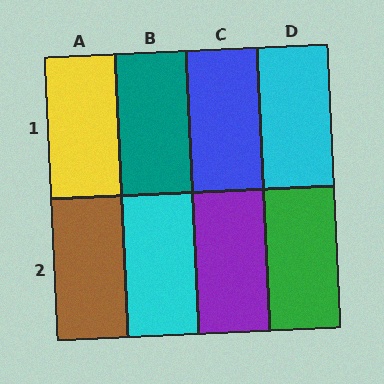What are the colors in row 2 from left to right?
Brown, cyan, purple, green.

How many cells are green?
1 cell is green.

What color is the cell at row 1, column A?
Yellow.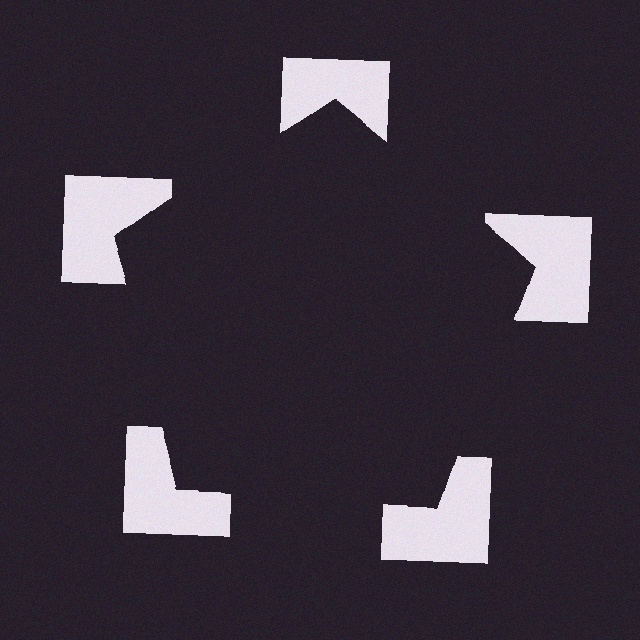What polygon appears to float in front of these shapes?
An illusory pentagon — its edges are inferred from the aligned wedge cuts in the notched squares, not physically drawn.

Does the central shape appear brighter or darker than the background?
It typically appears slightly darker than the background, even though no actual brightness change is drawn.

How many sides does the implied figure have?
5 sides.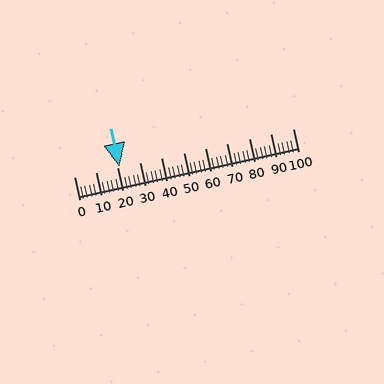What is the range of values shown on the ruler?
The ruler shows values from 0 to 100.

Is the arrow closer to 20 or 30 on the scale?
The arrow is closer to 20.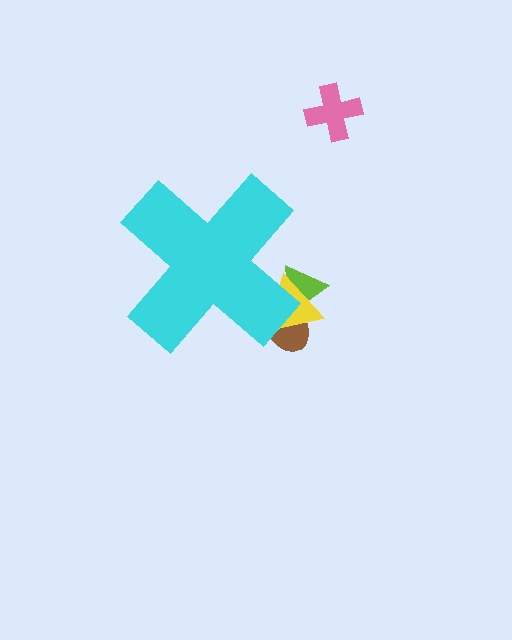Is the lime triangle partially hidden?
Yes, the lime triangle is partially hidden behind the cyan cross.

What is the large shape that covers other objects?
A cyan cross.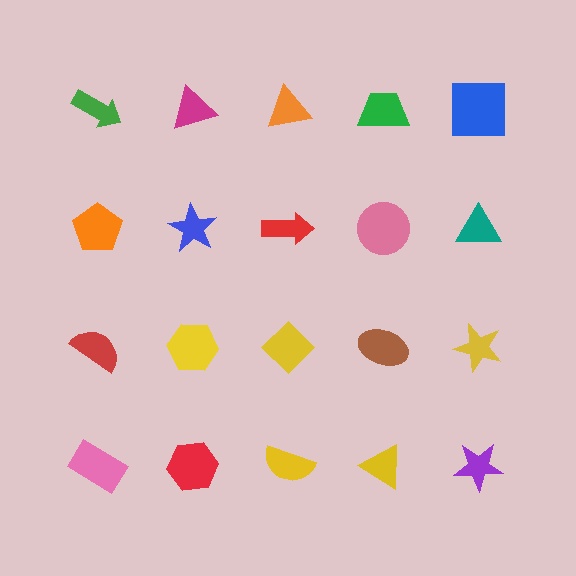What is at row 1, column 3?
An orange triangle.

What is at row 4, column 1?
A pink rectangle.